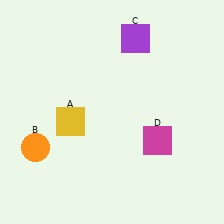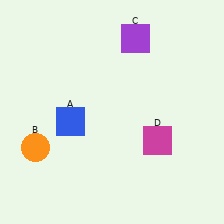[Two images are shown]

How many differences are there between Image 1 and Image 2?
There is 1 difference between the two images.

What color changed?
The square (A) changed from yellow in Image 1 to blue in Image 2.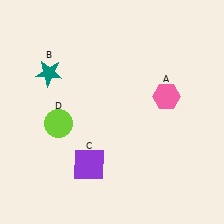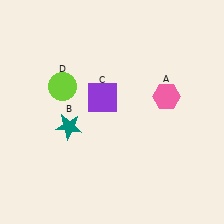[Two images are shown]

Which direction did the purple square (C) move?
The purple square (C) moved up.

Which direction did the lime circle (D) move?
The lime circle (D) moved up.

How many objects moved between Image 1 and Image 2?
3 objects moved between the two images.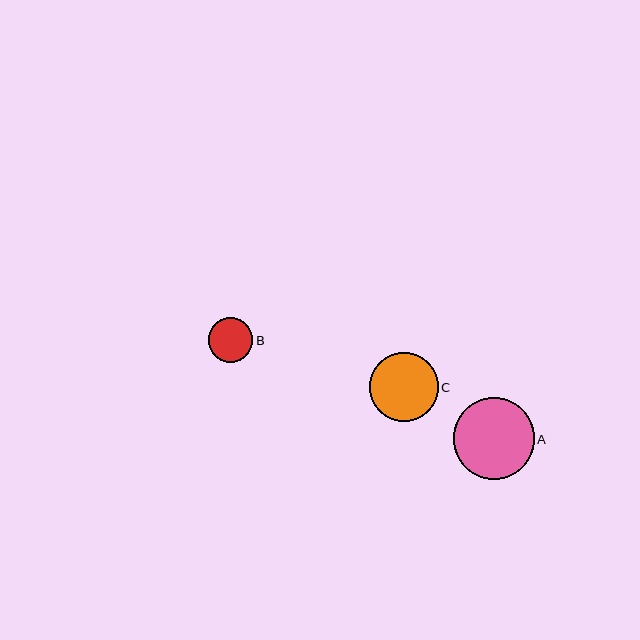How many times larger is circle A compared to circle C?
Circle A is approximately 1.2 times the size of circle C.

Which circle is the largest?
Circle A is the largest with a size of approximately 81 pixels.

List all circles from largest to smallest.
From largest to smallest: A, C, B.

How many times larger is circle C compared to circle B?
Circle C is approximately 1.5 times the size of circle B.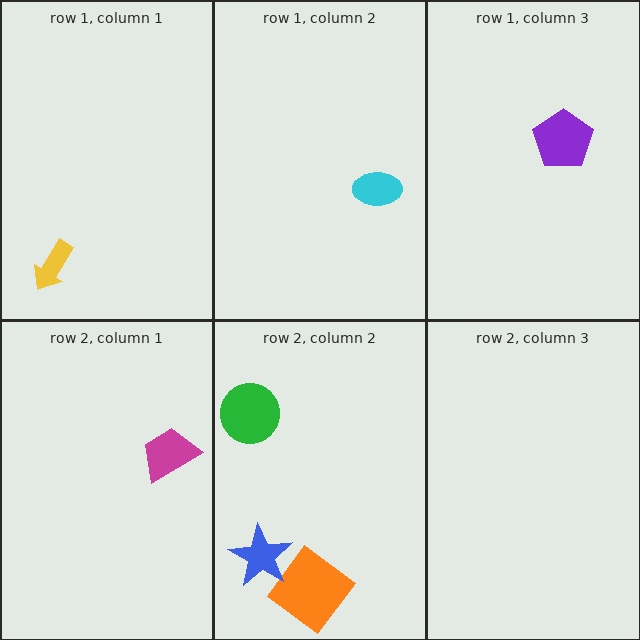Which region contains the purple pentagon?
The row 1, column 3 region.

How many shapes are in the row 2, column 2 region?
3.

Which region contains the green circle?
The row 2, column 2 region.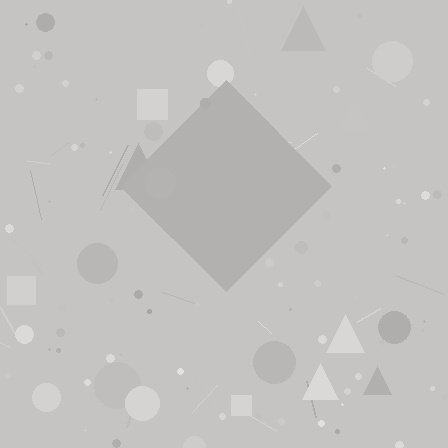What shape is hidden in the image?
A diamond is hidden in the image.